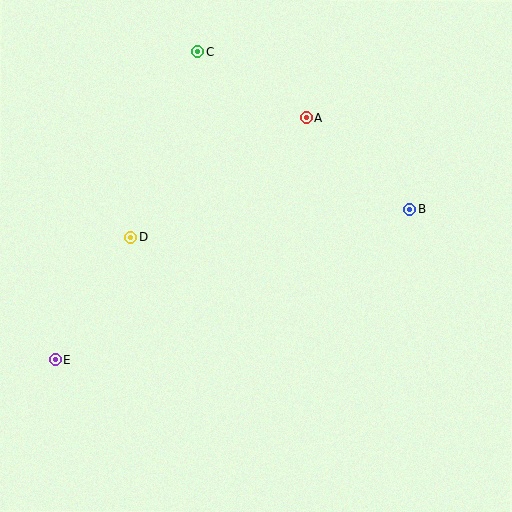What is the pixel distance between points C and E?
The distance between C and E is 339 pixels.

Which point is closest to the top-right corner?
Point B is closest to the top-right corner.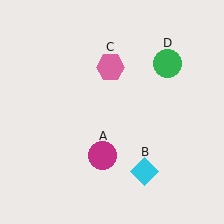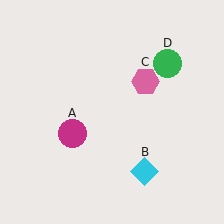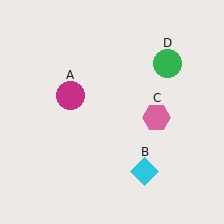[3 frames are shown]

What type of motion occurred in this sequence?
The magenta circle (object A), pink hexagon (object C) rotated clockwise around the center of the scene.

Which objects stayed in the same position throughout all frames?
Cyan diamond (object B) and green circle (object D) remained stationary.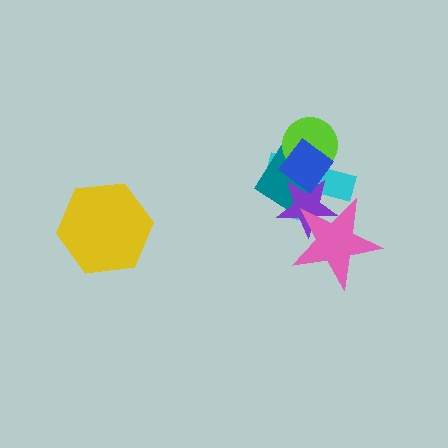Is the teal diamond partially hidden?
Yes, it is partially covered by another shape.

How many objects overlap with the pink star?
2 objects overlap with the pink star.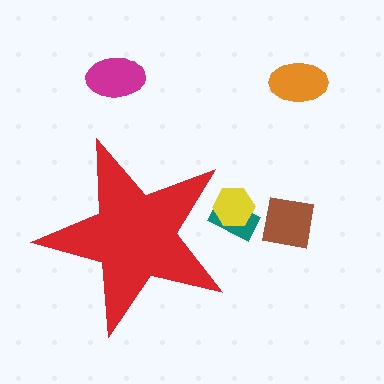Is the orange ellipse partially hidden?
No, the orange ellipse is fully visible.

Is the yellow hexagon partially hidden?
Yes, the yellow hexagon is partially hidden behind the red star.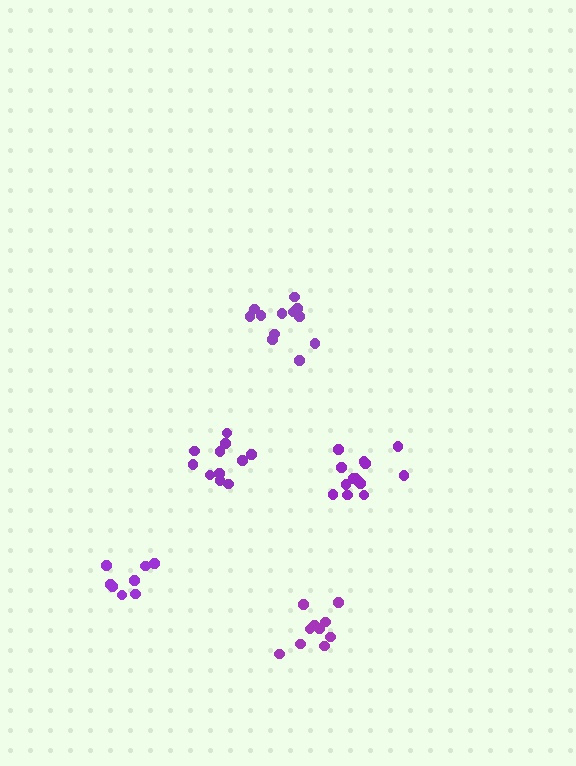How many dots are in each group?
Group 1: 10 dots, Group 2: 11 dots, Group 3: 8 dots, Group 4: 12 dots, Group 5: 14 dots (55 total).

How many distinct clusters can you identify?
There are 5 distinct clusters.